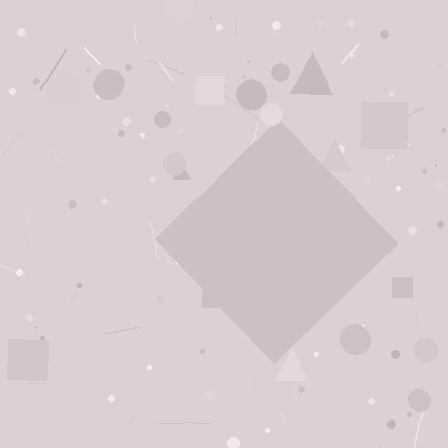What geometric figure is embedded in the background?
A diamond is embedded in the background.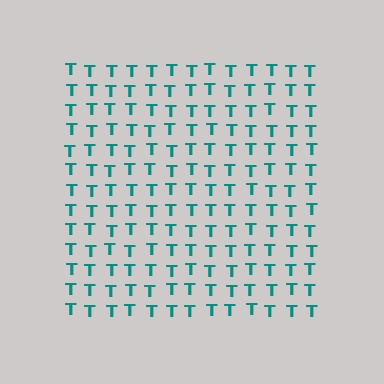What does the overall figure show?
The overall figure shows a square.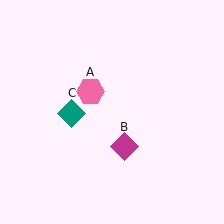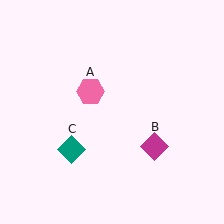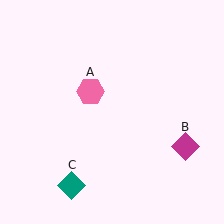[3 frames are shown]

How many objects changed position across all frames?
2 objects changed position: magenta diamond (object B), teal diamond (object C).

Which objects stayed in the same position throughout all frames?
Pink hexagon (object A) remained stationary.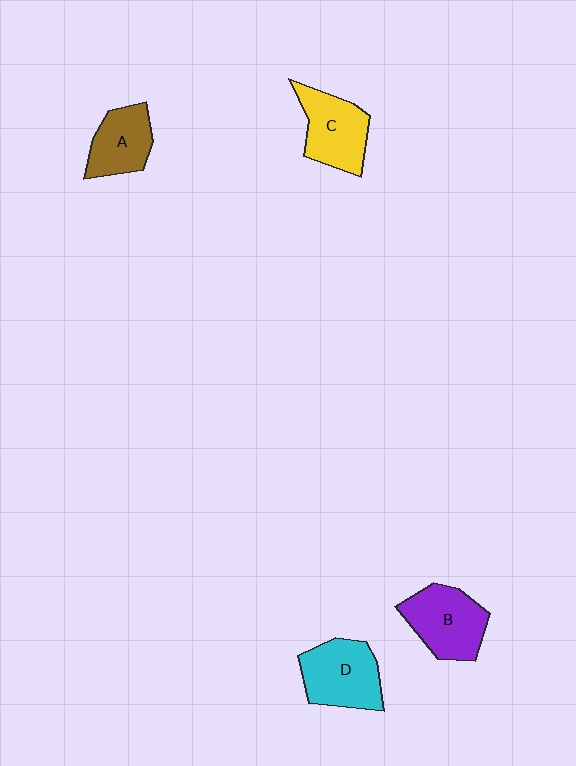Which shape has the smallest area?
Shape A (brown).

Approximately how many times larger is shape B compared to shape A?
Approximately 1.3 times.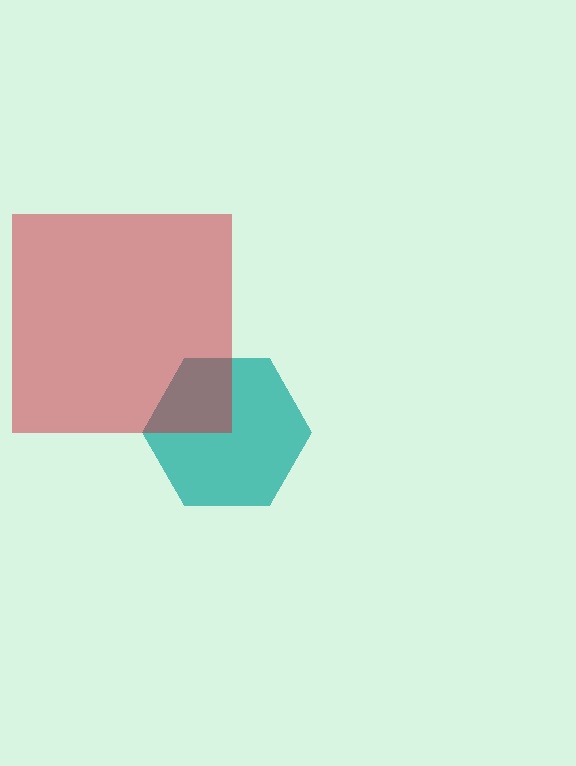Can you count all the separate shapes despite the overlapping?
Yes, there are 2 separate shapes.